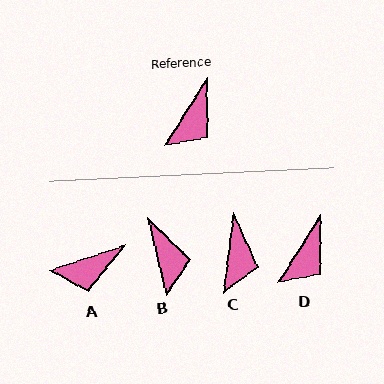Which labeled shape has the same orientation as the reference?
D.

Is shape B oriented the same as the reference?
No, it is off by about 46 degrees.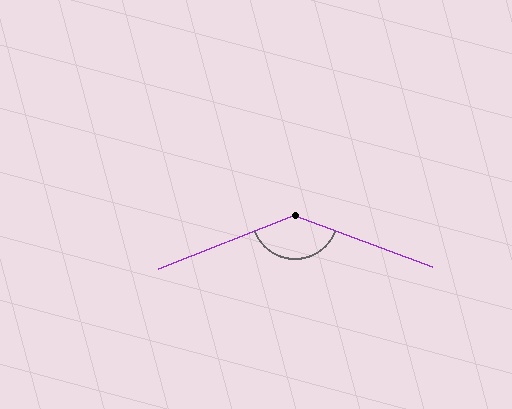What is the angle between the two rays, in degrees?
Approximately 138 degrees.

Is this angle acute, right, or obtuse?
It is obtuse.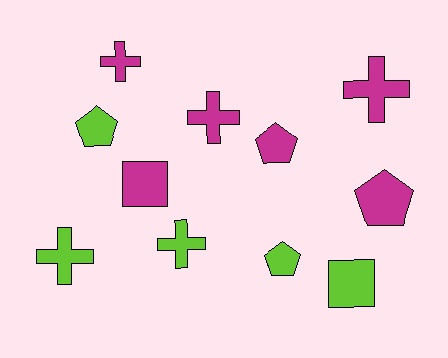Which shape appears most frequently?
Cross, with 5 objects.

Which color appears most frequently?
Magenta, with 6 objects.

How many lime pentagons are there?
There are 2 lime pentagons.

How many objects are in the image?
There are 11 objects.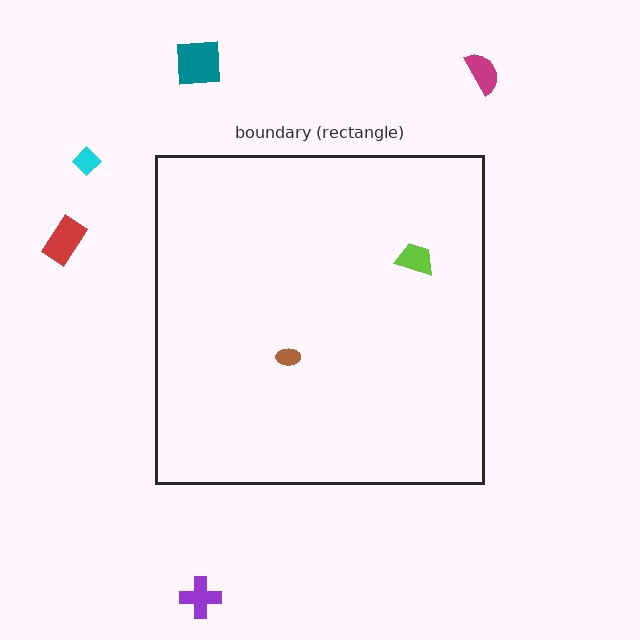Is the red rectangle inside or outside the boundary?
Outside.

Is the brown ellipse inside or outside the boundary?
Inside.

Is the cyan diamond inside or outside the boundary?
Outside.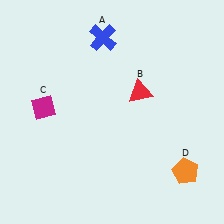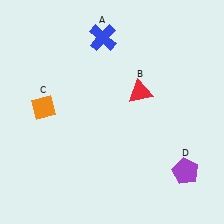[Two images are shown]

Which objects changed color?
C changed from magenta to orange. D changed from orange to purple.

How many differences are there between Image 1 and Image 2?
There are 2 differences between the two images.